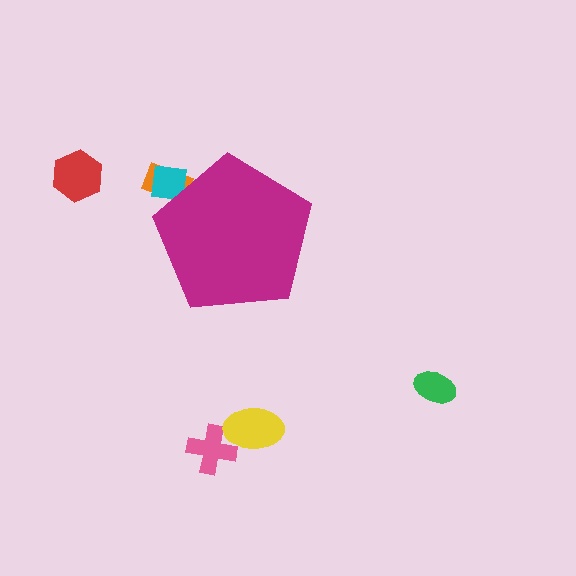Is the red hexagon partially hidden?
No, the red hexagon is fully visible.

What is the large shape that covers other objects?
A magenta pentagon.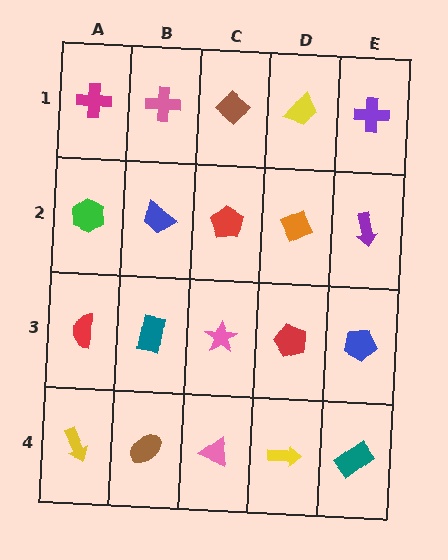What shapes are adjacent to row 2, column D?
A yellow trapezoid (row 1, column D), a red pentagon (row 3, column D), a red pentagon (row 2, column C), a purple arrow (row 2, column E).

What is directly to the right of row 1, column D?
A purple cross.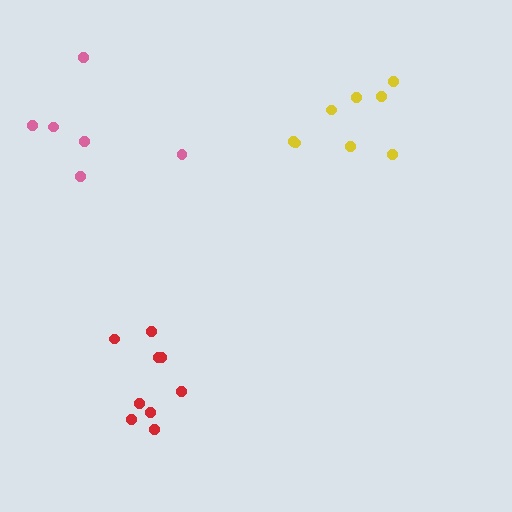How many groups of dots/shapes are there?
There are 3 groups.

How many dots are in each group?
Group 1: 8 dots, Group 2: 6 dots, Group 3: 9 dots (23 total).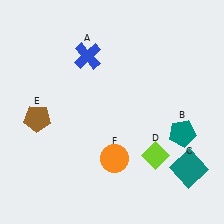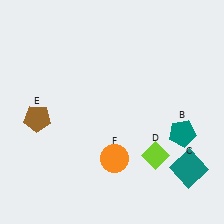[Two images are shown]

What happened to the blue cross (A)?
The blue cross (A) was removed in Image 2. It was in the top-left area of Image 1.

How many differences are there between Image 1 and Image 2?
There is 1 difference between the two images.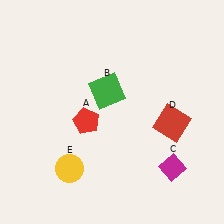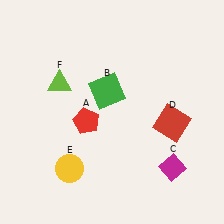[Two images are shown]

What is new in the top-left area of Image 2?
A lime triangle (F) was added in the top-left area of Image 2.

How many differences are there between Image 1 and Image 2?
There is 1 difference between the two images.